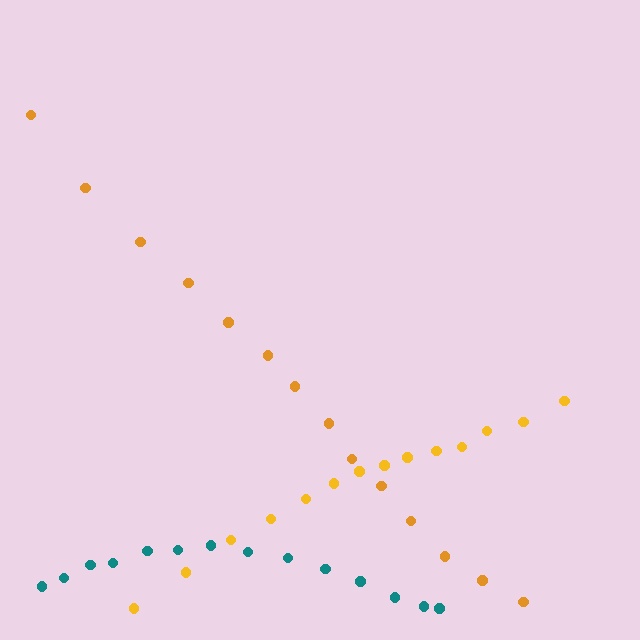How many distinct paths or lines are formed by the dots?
There are 3 distinct paths.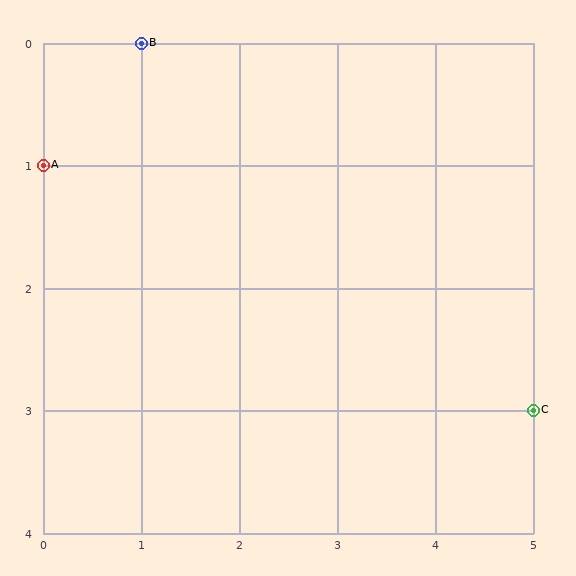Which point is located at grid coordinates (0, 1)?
Point A is at (0, 1).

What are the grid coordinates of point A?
Point A is at grid coordinates (0, 1).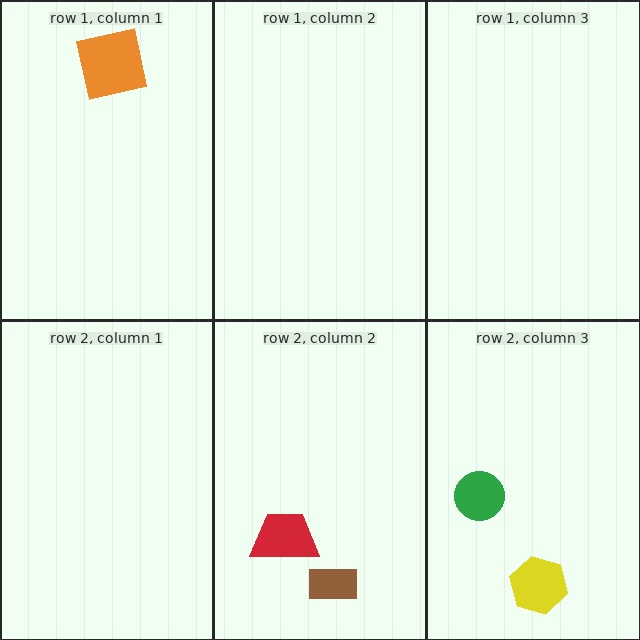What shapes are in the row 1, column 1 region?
The orange square.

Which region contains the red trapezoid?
The row 2, column 2 region.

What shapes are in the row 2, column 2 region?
The red trapezoid, the brown rectangle.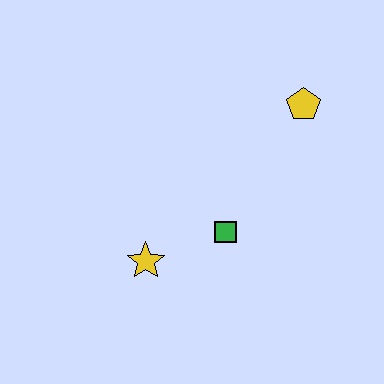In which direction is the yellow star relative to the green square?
The yellow star is to the left of the green square.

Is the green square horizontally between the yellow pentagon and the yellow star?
Yes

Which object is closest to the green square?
The yellow star is closest to the green square.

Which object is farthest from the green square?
The yellow pentagon is farthest from the green square.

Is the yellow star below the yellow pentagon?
Yes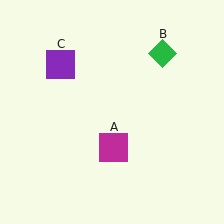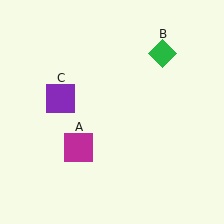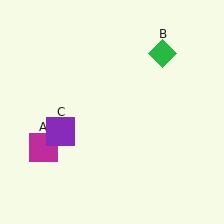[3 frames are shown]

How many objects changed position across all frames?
2 objects changed position: magenta square (object A), purple square (object C).